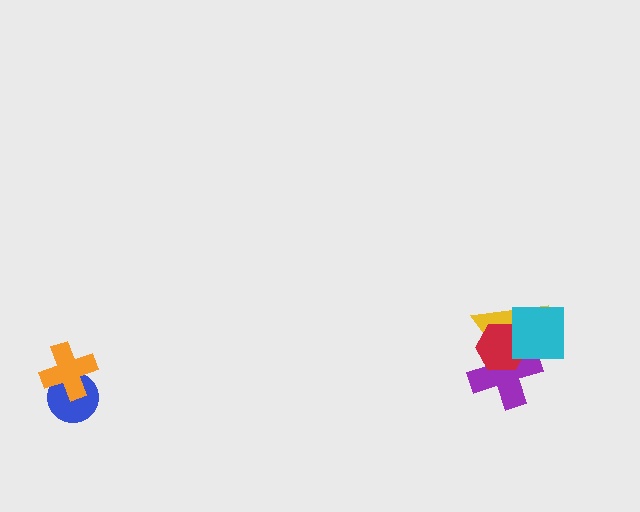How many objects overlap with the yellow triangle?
3 objects overlap with the yellow triangle.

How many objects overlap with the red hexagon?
3 objects overlap with the red hexagon.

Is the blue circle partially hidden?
Yes, it is partially covered by another shape.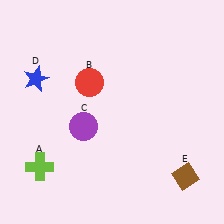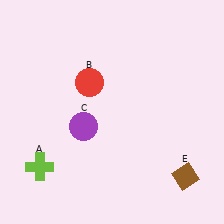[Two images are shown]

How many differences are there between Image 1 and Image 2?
There is 1 difference between the two images.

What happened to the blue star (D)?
The blue star (D) was removed in Image 2. It was in the top-left area of Image 1.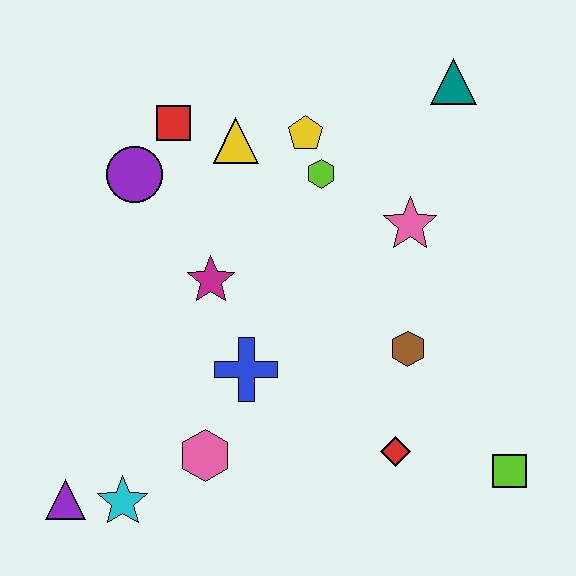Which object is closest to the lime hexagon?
The yellow pentagon is closest to the lime hexagon.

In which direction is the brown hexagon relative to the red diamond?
The brown hexagon is above the red diamond.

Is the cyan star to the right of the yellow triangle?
No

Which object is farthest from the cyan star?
The teal triangle is farthest from the cyan star.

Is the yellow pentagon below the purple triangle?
No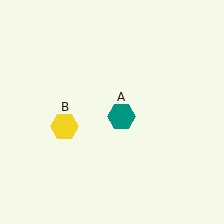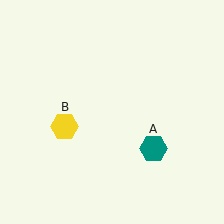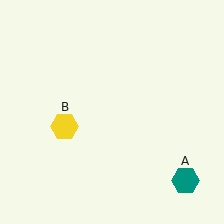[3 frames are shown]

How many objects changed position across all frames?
1 object changed position: teal hexagon (object A).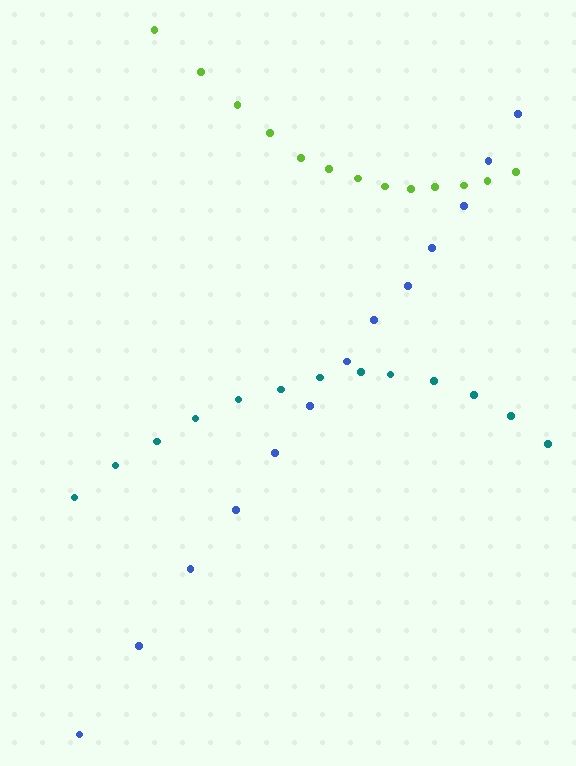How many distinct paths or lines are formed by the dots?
There are 3 distinct paths.